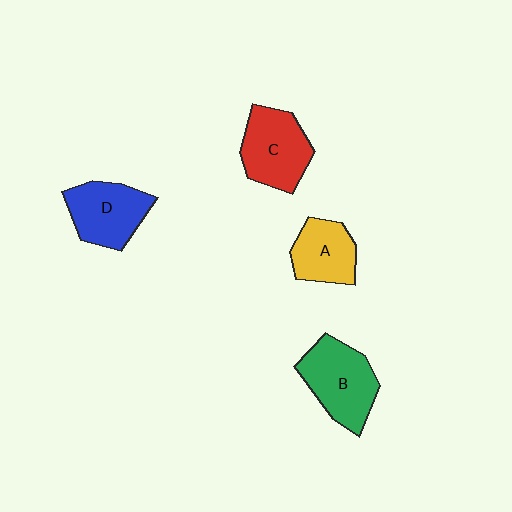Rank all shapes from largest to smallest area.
From largest to smallest: B (green), C (red), D (blue), A (yellow).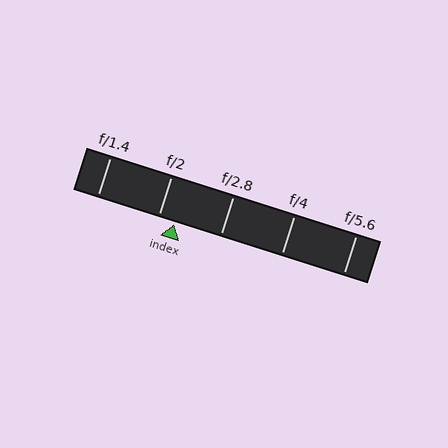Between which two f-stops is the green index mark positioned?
The index mark is between f/2 and f/2.8.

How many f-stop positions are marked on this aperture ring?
There are 5 f-stop positions marked.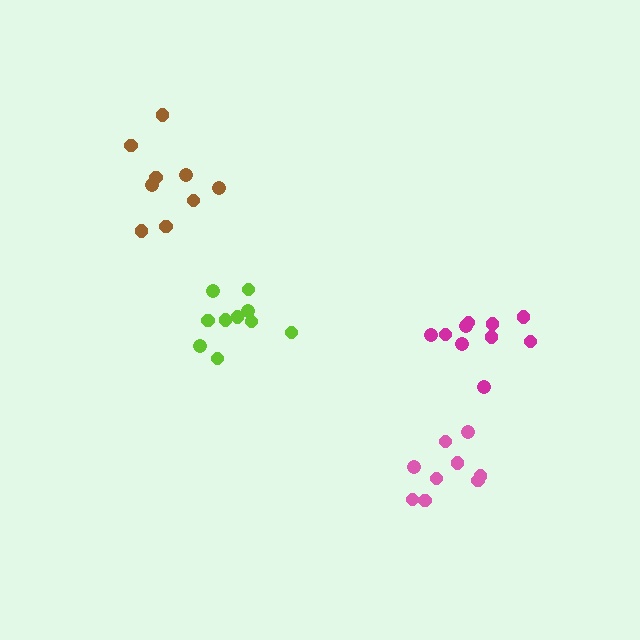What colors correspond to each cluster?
The clusters are colored: pink, brown, lime, magenta.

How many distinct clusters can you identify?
There are 4 distinct clusters.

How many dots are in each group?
Group 1: 9 dots, Group 2: 9 dots, Group 3: 10 dots, Group 4: 10 dots (38 total).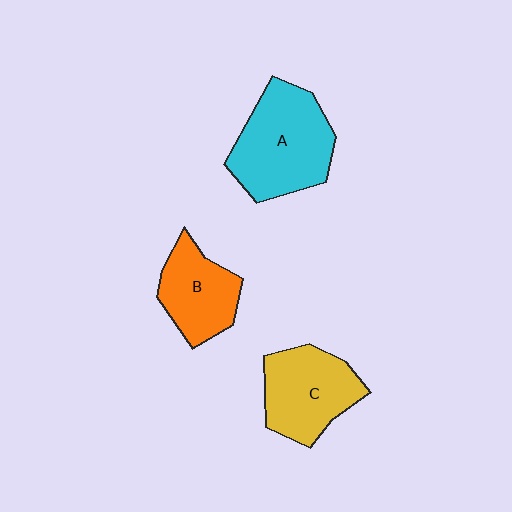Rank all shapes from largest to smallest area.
From largest to smallest: A (cyan), C (yellow), B (orange).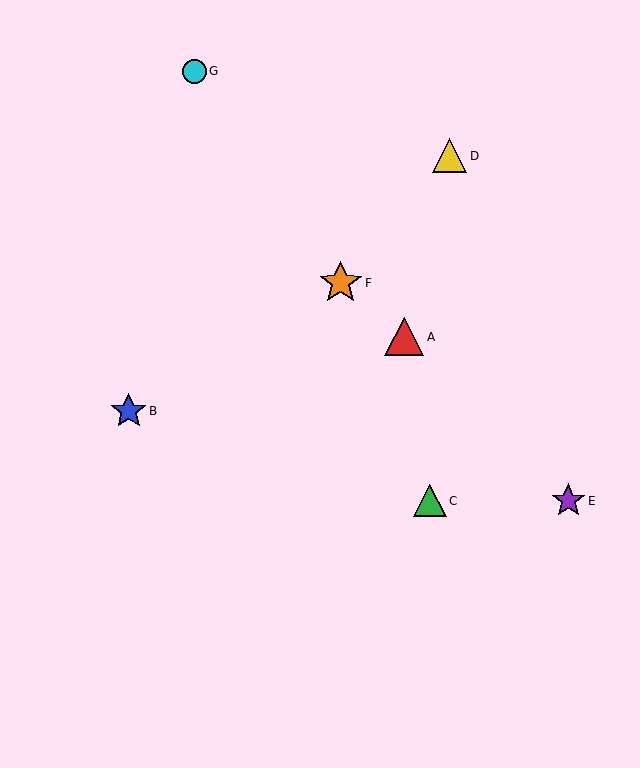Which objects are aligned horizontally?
Objects C, E are aligned horizontally.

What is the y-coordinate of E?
Object E is at y≈501.